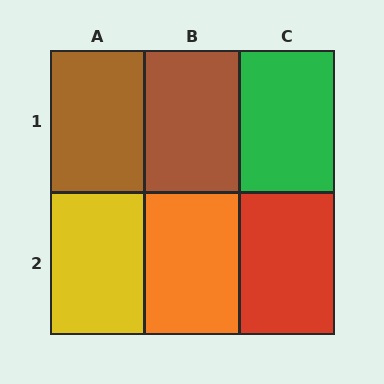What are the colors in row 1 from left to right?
Brown, brown, green.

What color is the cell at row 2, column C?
Red.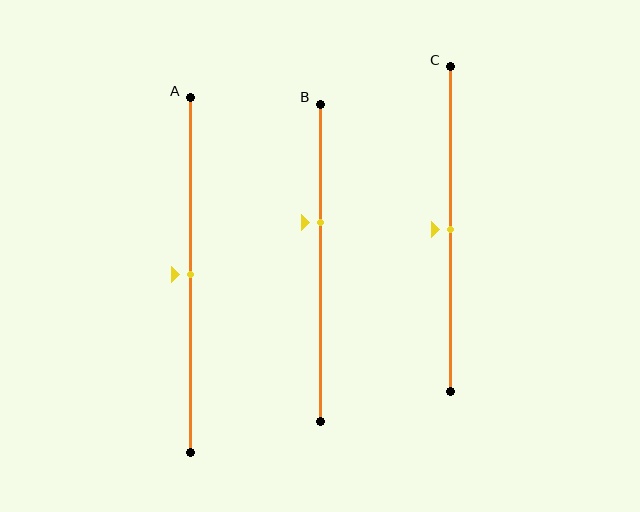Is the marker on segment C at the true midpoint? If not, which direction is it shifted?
Yes, the marker on segment C is at the true midpoint.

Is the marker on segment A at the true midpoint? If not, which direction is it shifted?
Yes, the marker on segment A is at the true midpoint.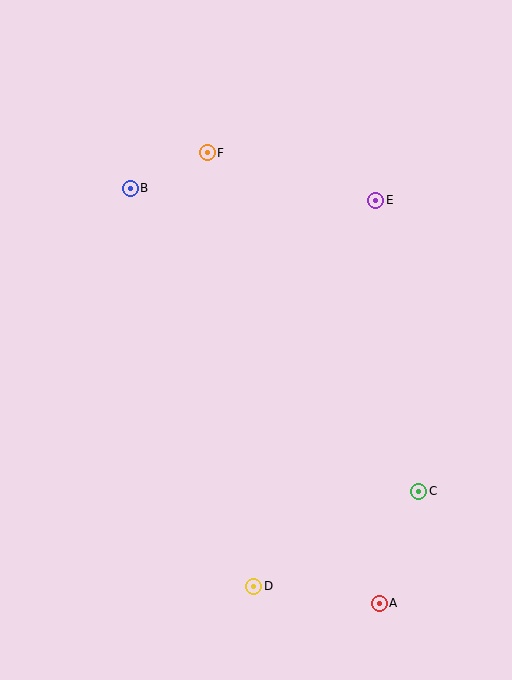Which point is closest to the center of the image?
Point E at (376, 200) is closest to the center.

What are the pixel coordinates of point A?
Point A is at (379, 603).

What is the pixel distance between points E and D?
The distance between E and D is 405 pixels.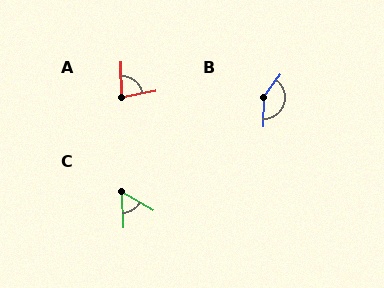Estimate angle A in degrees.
Approximately 79 degrees.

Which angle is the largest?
B, at approximately 145 degrees.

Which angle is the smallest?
C, at approximately 57 degrees.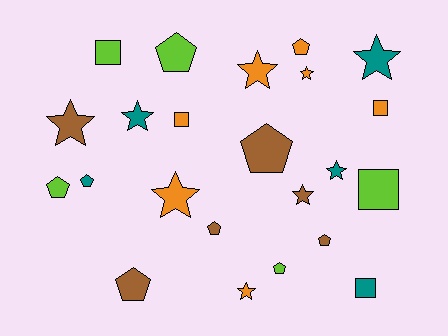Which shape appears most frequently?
Star, with 9 objects.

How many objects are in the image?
There are 23 objects.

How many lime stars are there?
There are no lime stars.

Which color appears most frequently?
Orange, with 7 objects.